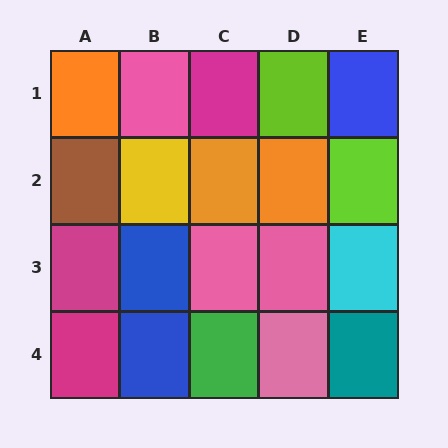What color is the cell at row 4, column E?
Teal.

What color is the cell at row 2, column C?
Orange.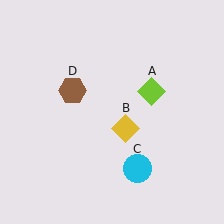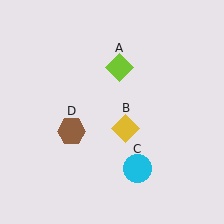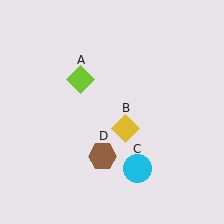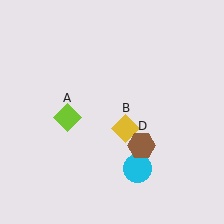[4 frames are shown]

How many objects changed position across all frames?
2 objects changed position: lime diamond (object A), brown hexagon (object D).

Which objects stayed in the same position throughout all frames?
Yellow diamond (object B) and cyan circle (object C) remained stationary.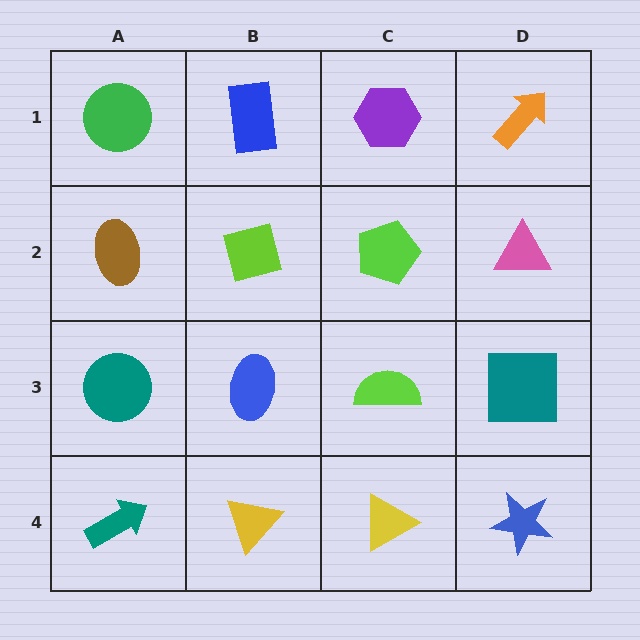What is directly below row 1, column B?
A lime square.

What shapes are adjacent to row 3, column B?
A lime square (row 2, column B), a yellow triangle (row 4, column B), a teal circle (row 3, column A), a lime semicircle (row 3, column C).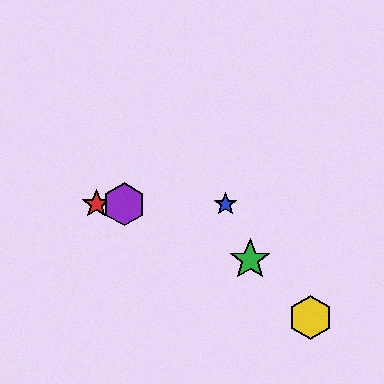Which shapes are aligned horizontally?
The red star, the blue star, the purple hexagon are aligned horizontally.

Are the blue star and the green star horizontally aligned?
No, the blue star is at y≈204 and the green star is at y≈260.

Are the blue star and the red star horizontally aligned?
Yes, both are at y≈204.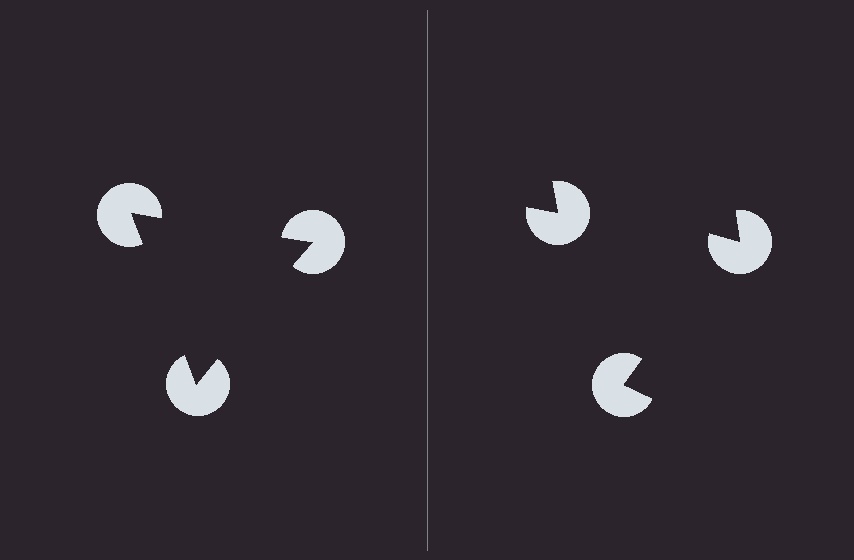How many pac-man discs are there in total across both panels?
6 — 3 on each side.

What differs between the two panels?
The pac-man discs are positioned identically on both sides; only the wedge orientations differ. On the left they align to a triangle; on the right they are misaligned.